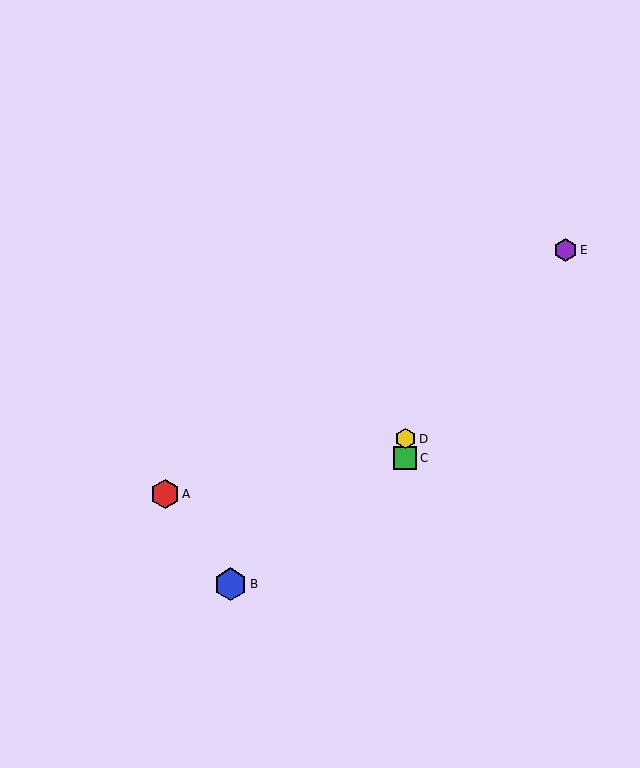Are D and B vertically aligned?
No, D is at x≈405 and B is at x≈231.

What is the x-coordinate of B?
Object B is at x≈231.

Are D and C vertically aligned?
Yes, both are at x≈405.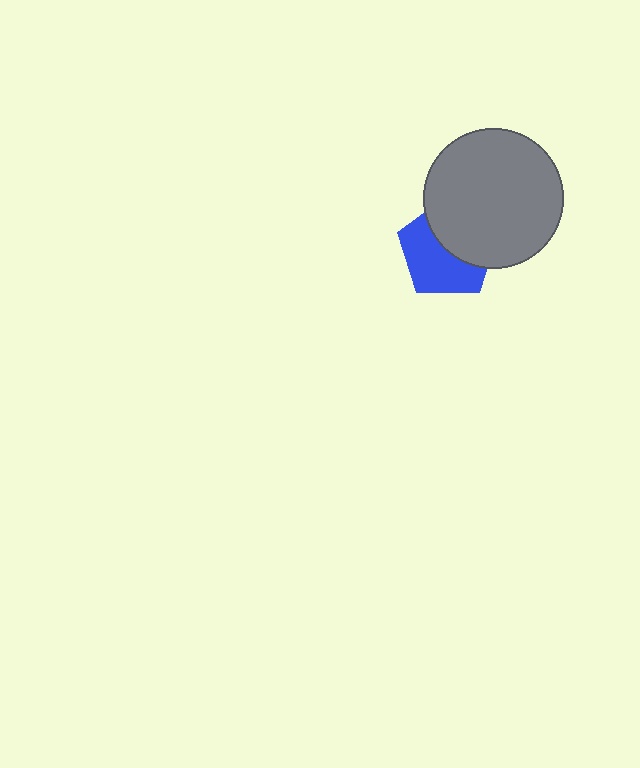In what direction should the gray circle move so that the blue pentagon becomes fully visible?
The gray circle should move toward the upper-right. That is the shortest direction to clear the overlap and leave the blue pentagon fully visible.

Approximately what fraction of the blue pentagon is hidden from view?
Roughly 45% of the blue pentagon is hidden behind the gray circle.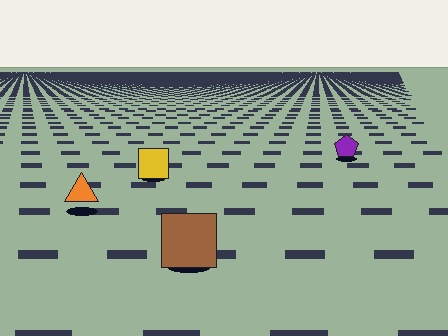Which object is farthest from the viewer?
The purple pentagon is farthest from the viewer. It appears smaller and the ground texture around it is denser.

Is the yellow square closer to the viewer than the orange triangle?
No. The orange triangle is closer — you can tell from the texture gradient: the ground texture is coarser near it.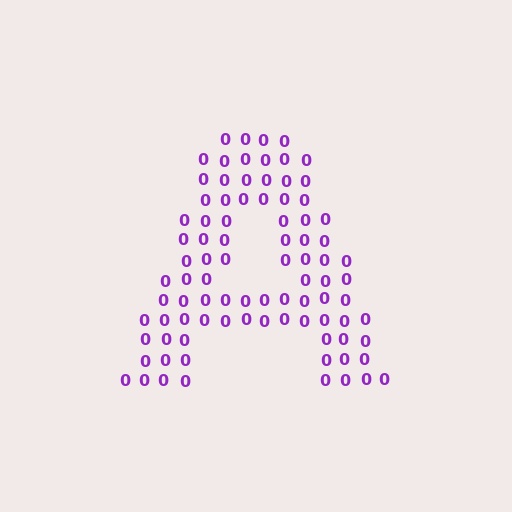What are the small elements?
The small elements are digit 0's.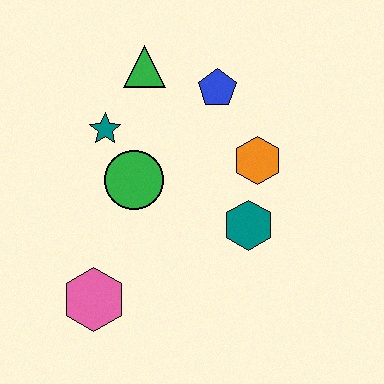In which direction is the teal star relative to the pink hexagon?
The teal star is above the pink hexagon.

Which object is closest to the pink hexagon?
The green circle is closest to the pink hexagon.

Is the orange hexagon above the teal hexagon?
Yes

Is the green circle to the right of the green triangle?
No